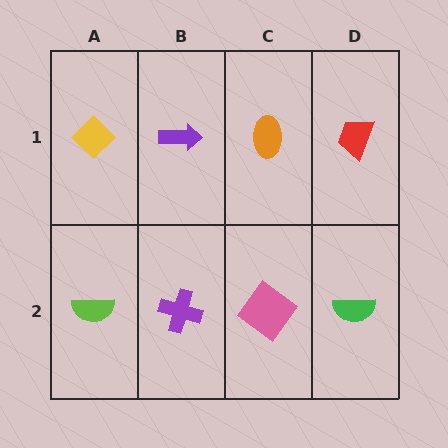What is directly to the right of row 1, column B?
An orange ellipse.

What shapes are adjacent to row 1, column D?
A green semicircle (row 2, column D), an orange ellipse (row 1, column C).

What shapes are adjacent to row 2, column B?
A purple arrow (row 1, column B), a lime semicircle (row 2, column A), a pink diamond (row 2, column C).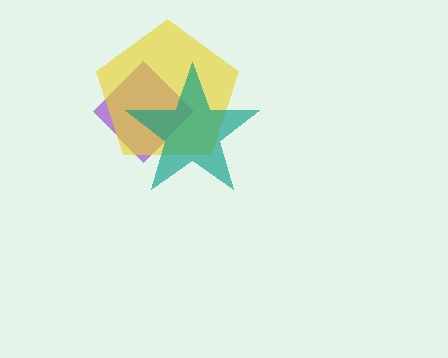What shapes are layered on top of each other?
The layered shapes are: a purple diamond, a yellow pentagon, a teal star.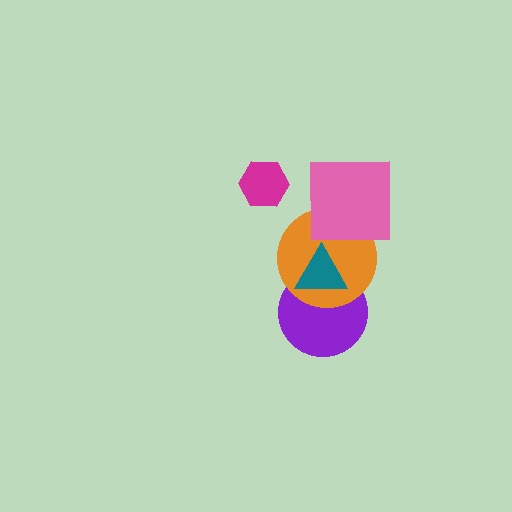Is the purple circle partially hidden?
Yes, it is partially covered by another shape.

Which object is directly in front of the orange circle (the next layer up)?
The pink square is directly in front of the orange circle.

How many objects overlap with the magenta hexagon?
0 objects overlap with the magenta hexagon.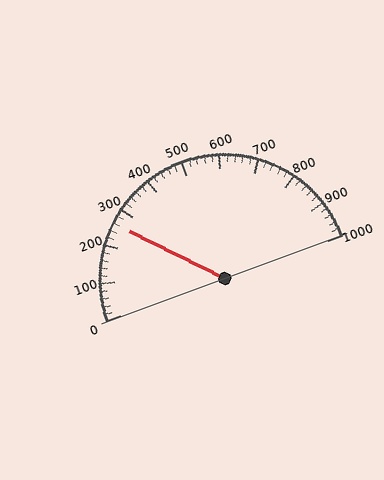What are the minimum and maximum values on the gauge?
The gauge ranges from 0 to 1000.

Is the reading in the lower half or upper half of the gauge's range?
The reading is in the lower half of the range (0 to 1000).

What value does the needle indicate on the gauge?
The needle indicates approximately 260.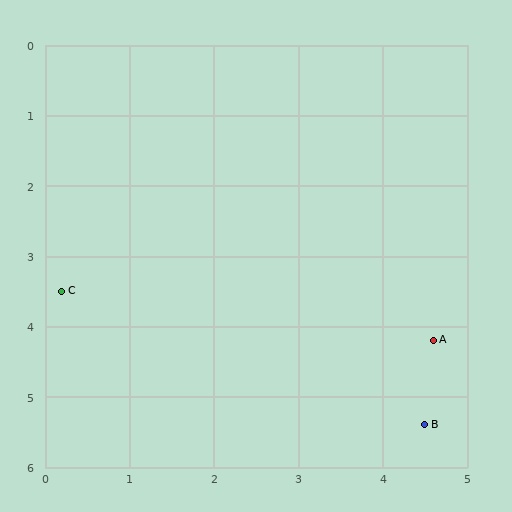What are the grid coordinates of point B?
Point B is at approximately (4.5, 5.4).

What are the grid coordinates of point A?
Point A is at approximately (4.6, 4.2).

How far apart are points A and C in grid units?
Points A and C are about 4.5 grid units apart.